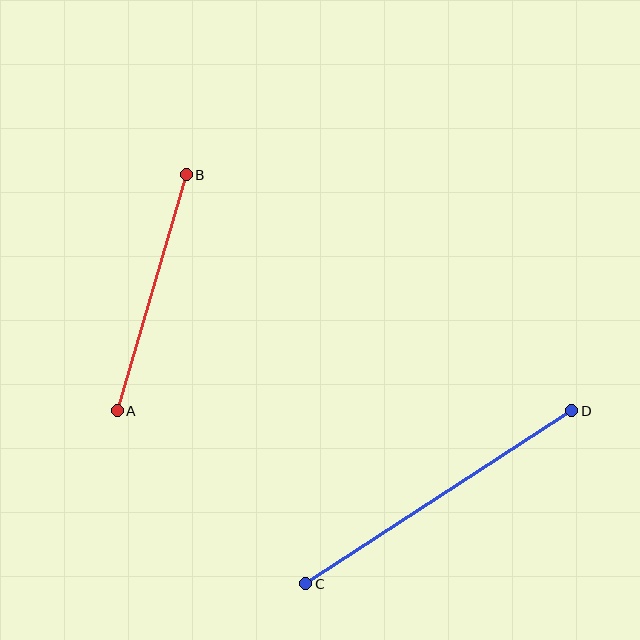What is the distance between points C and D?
The distance is approximately 317 pixels.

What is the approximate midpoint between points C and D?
The midpoint is at approximately (439, 497) pixels.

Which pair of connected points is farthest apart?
Points C and D are farthest apart.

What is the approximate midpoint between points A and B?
The midpoint is at approximately (152, 293) pixels.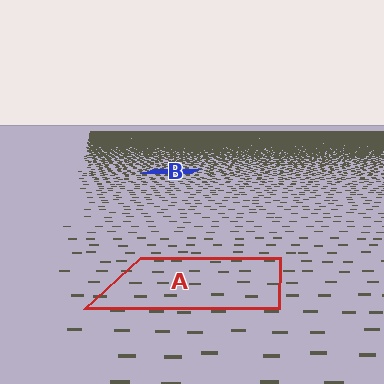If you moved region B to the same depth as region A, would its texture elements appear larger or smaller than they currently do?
They would appear larger. At a closer depth, the same texture elements are projected at a bigger on-screen size.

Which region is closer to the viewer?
Region A is closer. The texture elements there are larger and more spread out.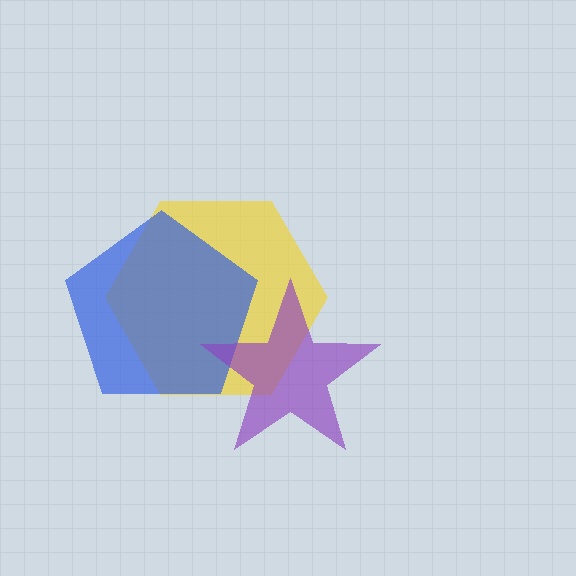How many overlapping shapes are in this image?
There are 3 overlapping shapes in the image.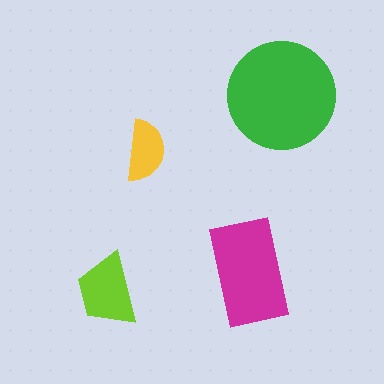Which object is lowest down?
The lime trapezoid is bottommost.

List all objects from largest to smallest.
The green circle, the magenta rectangle, the lime trapezoid, the yellow semicircle.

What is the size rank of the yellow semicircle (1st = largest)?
4th.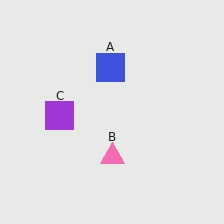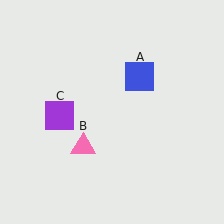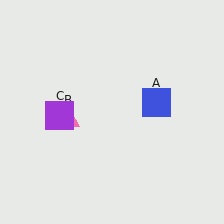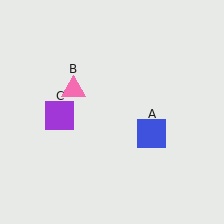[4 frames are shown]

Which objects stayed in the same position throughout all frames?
Purple square (object C) remained stationary.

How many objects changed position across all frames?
2 objects changed position: blue square (object A), pink triangle (object B).